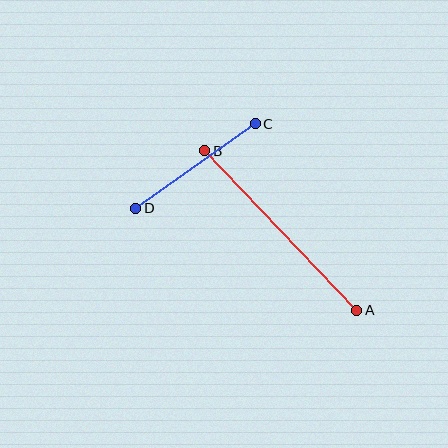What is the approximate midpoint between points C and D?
The midpoint is at approximately (196, 166) pixels.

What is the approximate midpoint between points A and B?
The midpoint is at approximately (281, 230) pixels.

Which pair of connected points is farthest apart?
Points A and B are farthest apart.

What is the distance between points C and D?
The distance is approximately 146 pixels.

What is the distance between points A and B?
The distance is approximately 220 pixels.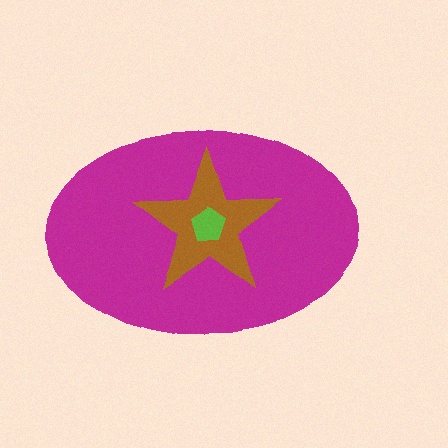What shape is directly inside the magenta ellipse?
The brown star.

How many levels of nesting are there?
3.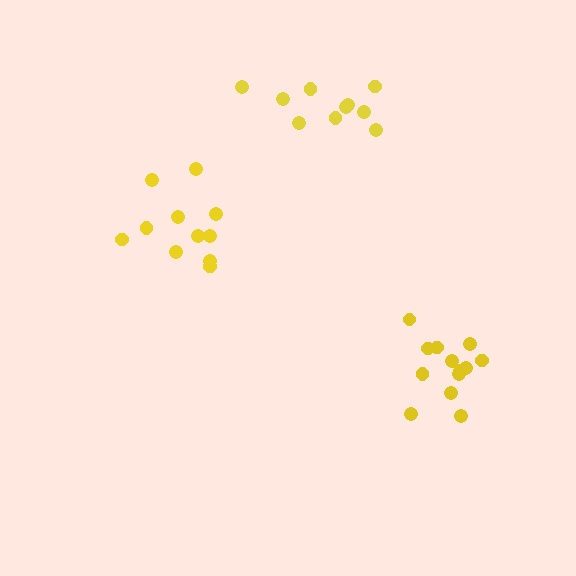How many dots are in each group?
Group 1: 11 dots, Group 2: 10 dots, Group 3: 13 dots (34 total).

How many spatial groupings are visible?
There are 3 spatial groupings.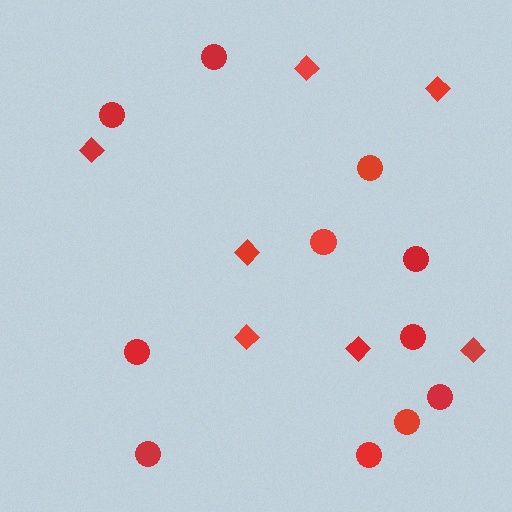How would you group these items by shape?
There are 2 groups: one group of circles (11) and one group of diamonds (7).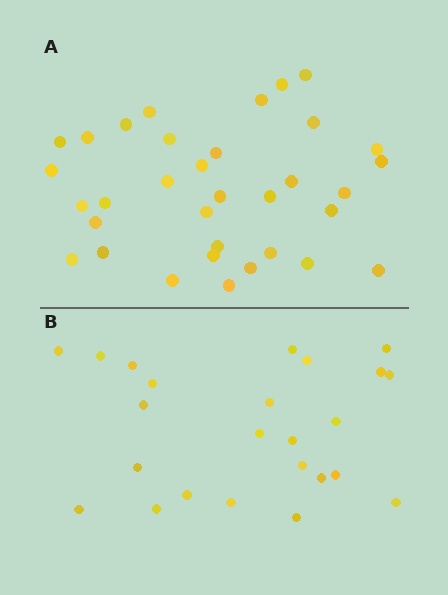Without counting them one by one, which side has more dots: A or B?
Region A (the top region) has more dots.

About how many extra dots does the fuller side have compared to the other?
Region A has roughly 10 or so more dots than region B.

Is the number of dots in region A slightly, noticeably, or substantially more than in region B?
Region A has noticeably more, but not dramatically so. The ratio is roughly 1.4 to 1.